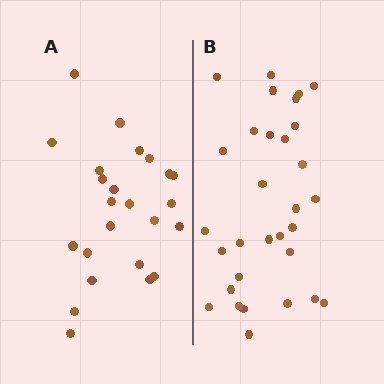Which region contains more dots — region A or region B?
Region B (the right region) has more dots.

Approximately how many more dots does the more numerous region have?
Region B has roughly 8 or so more dots than region A.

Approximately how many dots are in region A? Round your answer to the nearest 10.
About 20 dots. (The exact count is 24, which rounds to 20.)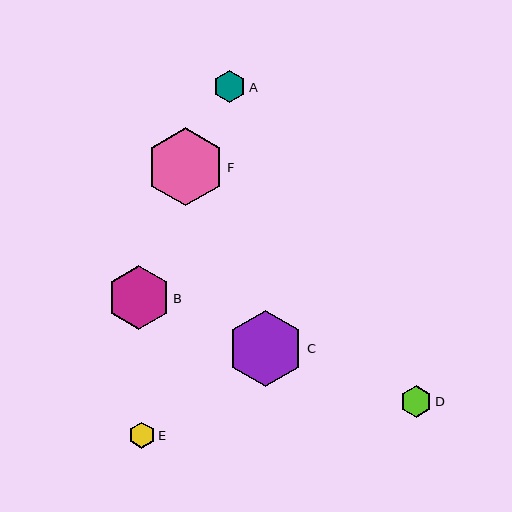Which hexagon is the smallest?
Hexagon E is the smallest with a size of approximately 26 pixels.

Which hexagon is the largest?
Hexagon F is the largest with a size of approximately 78 pixels.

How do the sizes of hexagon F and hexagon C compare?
Hexagon F and hexagon C are approximately the same size.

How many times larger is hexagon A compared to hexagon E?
Hexagon A is approximately 1.2 times the size of hexagon E.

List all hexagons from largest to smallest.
From largest to smallest: F, C, B, D, A, E.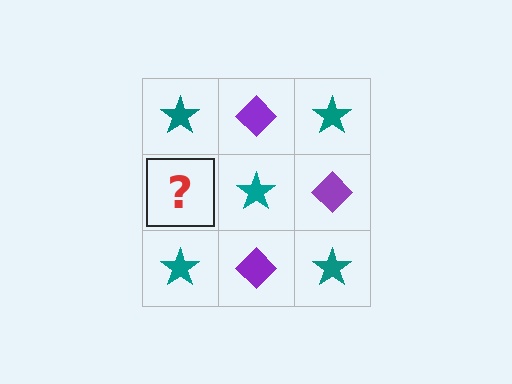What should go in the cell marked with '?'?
The missing cell should contain a purple diamond.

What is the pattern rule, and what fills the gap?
The rule is that it alternates teal star and purple diamond in a checkerboard pattern. The gap should be filled with a purple diamond.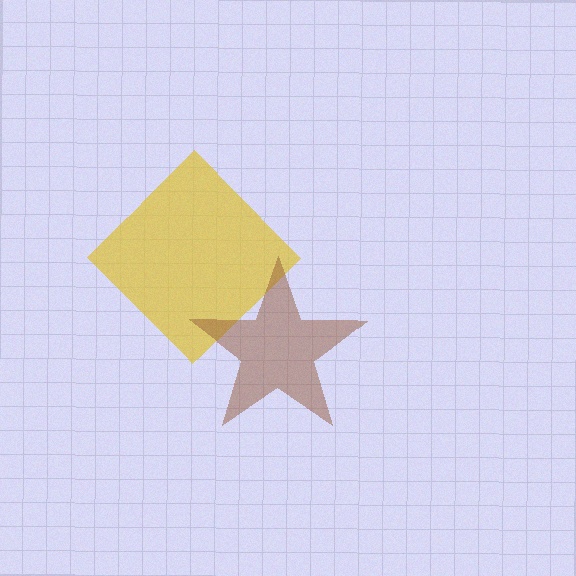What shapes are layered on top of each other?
The layered shapes are: a yellow diamond, a brown star.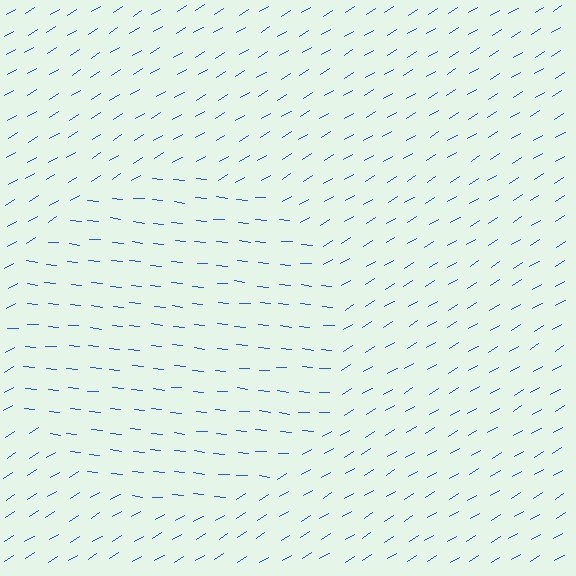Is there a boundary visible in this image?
Yes, there is a texture boundary formed by a change in line orientation.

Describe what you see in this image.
The image is filled with small blue line segments. A circle region in the image has lines oriented differently from the surrounding lines, creating a visible texture boundary.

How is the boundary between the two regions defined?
The boundary is defined purely by a change in line orientation (approximately 37 degrees difference). All lines are the same color and thickness.